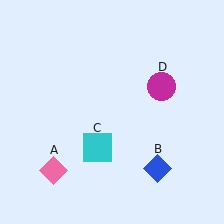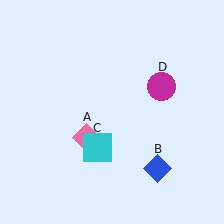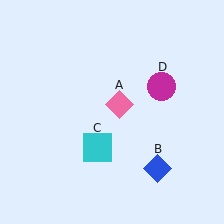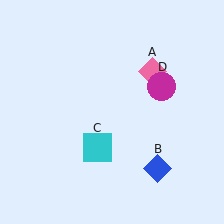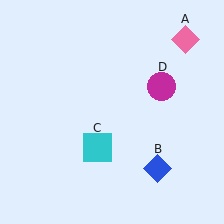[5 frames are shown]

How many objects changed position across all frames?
1 object changed position: pink diamond (object A).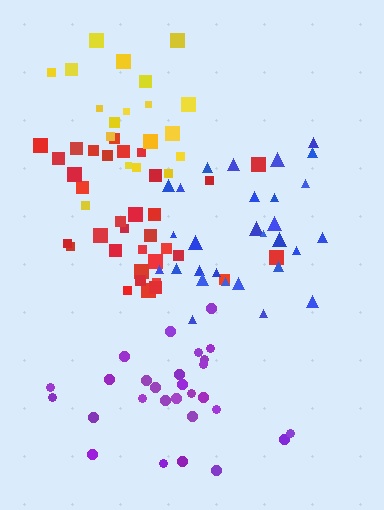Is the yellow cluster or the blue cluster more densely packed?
Blue.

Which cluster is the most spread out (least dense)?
Yellow.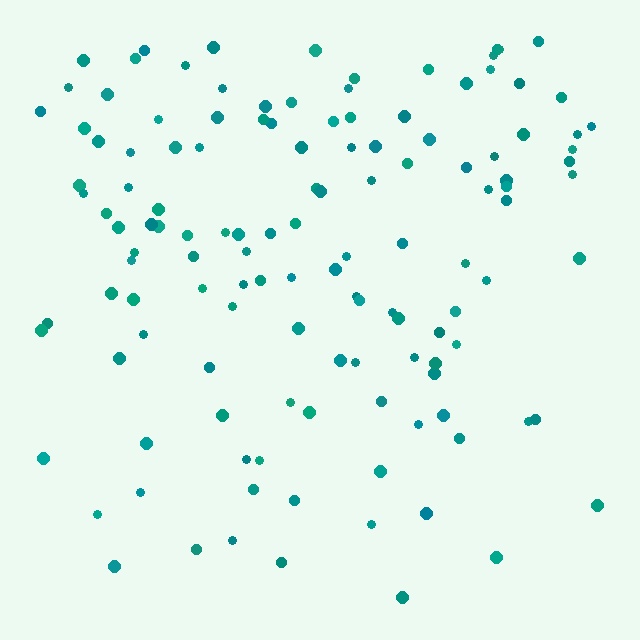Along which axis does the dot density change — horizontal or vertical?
Vertical.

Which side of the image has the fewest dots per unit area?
The bottom.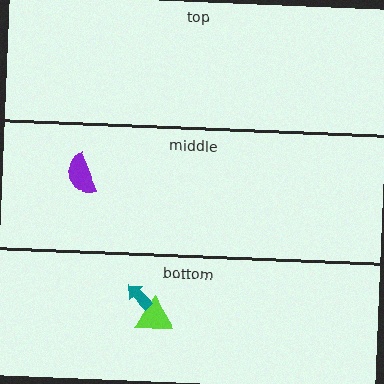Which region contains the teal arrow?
The bottom region.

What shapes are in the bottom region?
The lime triangle, the teal arrow.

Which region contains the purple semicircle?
The middle region.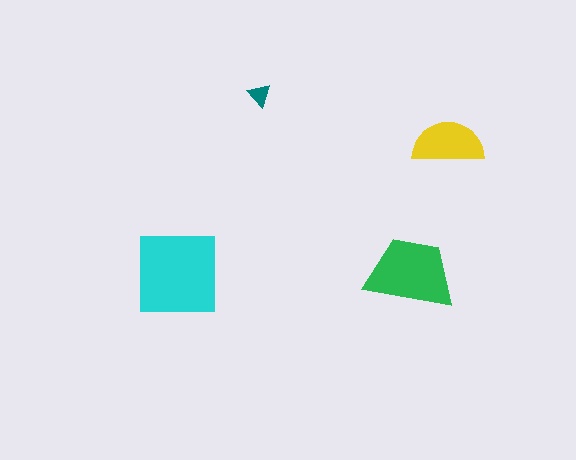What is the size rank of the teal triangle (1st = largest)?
4th.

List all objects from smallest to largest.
The teal triangle, the yellow semicircle, the green trapezoid, the cyan square.